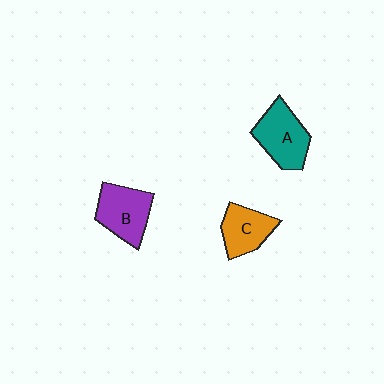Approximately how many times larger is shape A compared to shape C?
Approximately 1.2 times.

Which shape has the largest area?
Shape A (teal).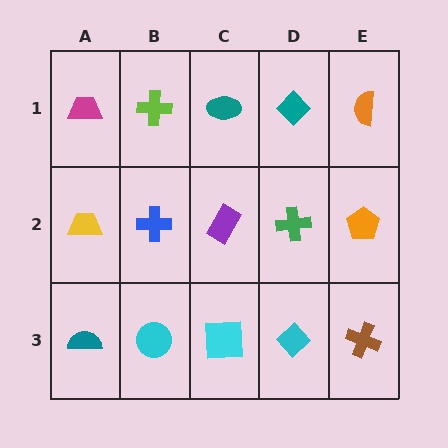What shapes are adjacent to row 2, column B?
A lime cross (row 1, column B), a cyan circle (row 3, column B), a yellow trapezoid (row 2, column A), a purple rectangle (row 2, column C).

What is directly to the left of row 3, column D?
A cyan square.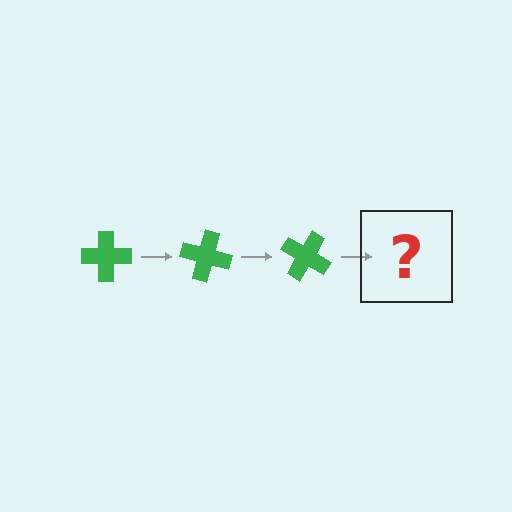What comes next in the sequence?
The next element should be a green cross rotated 45 degrees.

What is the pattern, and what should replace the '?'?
The pattern is that the cross rotates 15 degrees each step. The '?' should be a green cross rotated 45 degrees.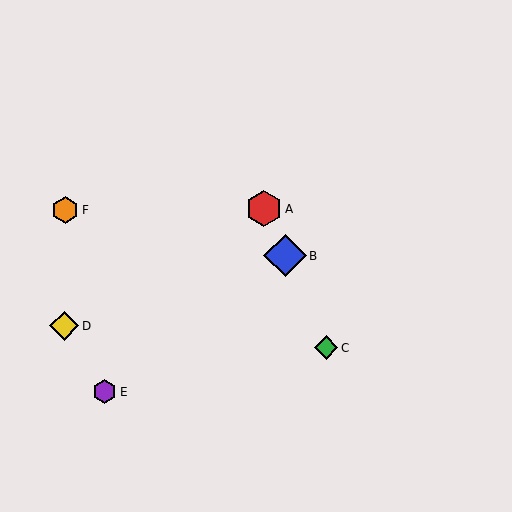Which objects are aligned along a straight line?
Objects A, B, C are aligned along a straight line.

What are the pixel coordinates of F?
Object F is at (65, 210).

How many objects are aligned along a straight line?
3 objects (A, B, C) are aligned along a straight line.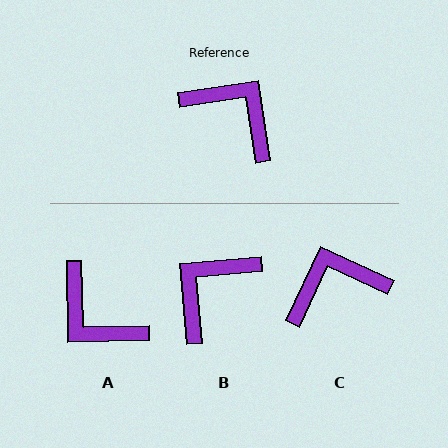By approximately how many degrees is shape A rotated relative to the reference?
Approximately 172 degrees counter-clockwise.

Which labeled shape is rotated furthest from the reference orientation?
A, about 172 degrees away.